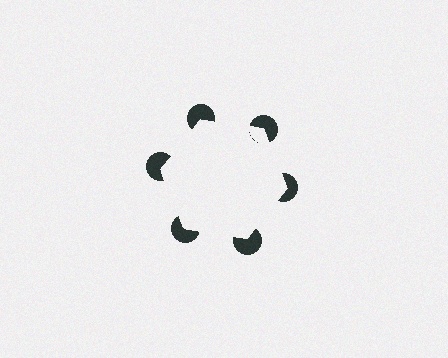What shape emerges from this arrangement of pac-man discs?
An illusory hexagon — its edges are inferred from the aligned wedge cuts in the pac-man discs, not physically drawn.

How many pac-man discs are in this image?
There are 6 — one at each vertex of the illusory hexagon.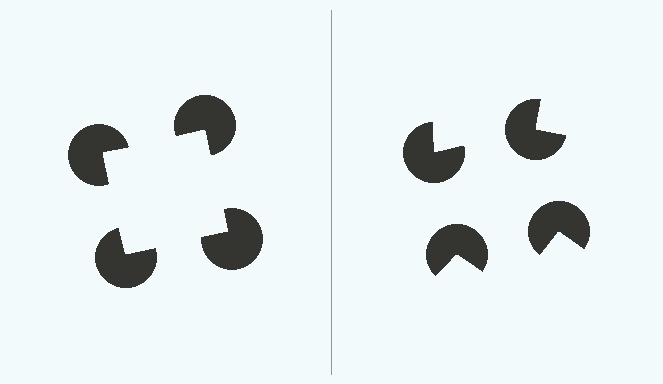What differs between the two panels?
The pac-man discs are positioned identically on both sides; only the wedge orientations differ. On the left they align to a square; on the right they are misaligned.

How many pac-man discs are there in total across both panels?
8 — 4 on each side.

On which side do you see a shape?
An illusory square appears on the left side. On the right side the wedge cuts are rotated, so no coherent shape forms.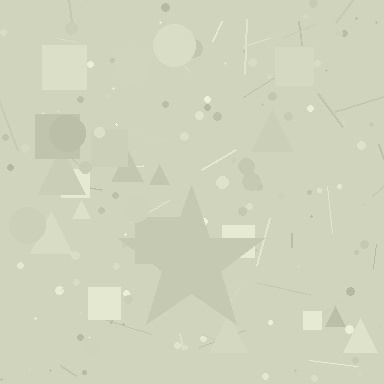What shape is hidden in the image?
A star is hidden in the image.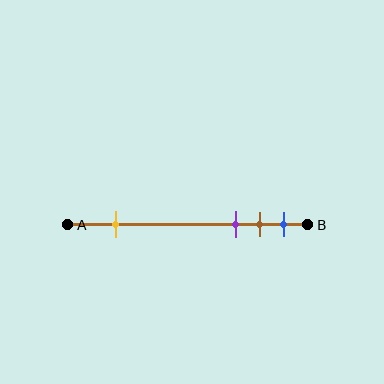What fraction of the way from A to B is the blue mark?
The blue mark is approximately 90% (0.9) of the way from A to B.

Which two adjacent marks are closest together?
The brown and blue marks are the closest adjacent pair.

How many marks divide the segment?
There are 4 marks dividing the segment.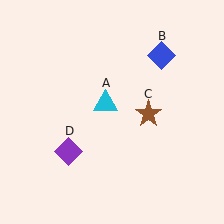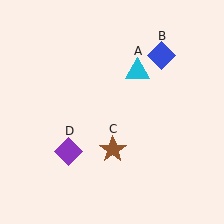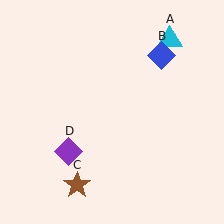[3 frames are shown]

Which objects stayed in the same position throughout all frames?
Blue diamond (object B) and purple diamond (object D) remained stationary.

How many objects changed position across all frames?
2 objects changed position: cyan triangle (object A), brown star (object C).